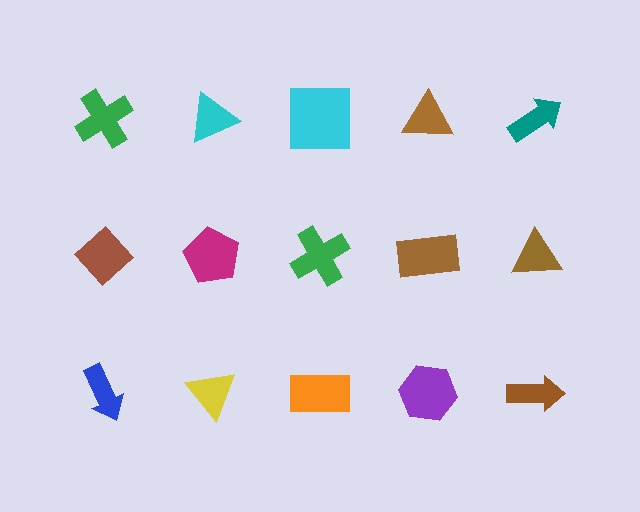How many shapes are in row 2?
5 shapes.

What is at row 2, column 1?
A brown diamond.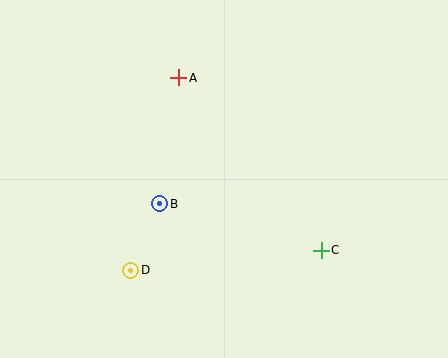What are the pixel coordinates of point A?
Point A is at (179, 78).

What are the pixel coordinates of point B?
Point B is at (160, 204).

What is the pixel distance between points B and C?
The distance between B and C is 168 pixels.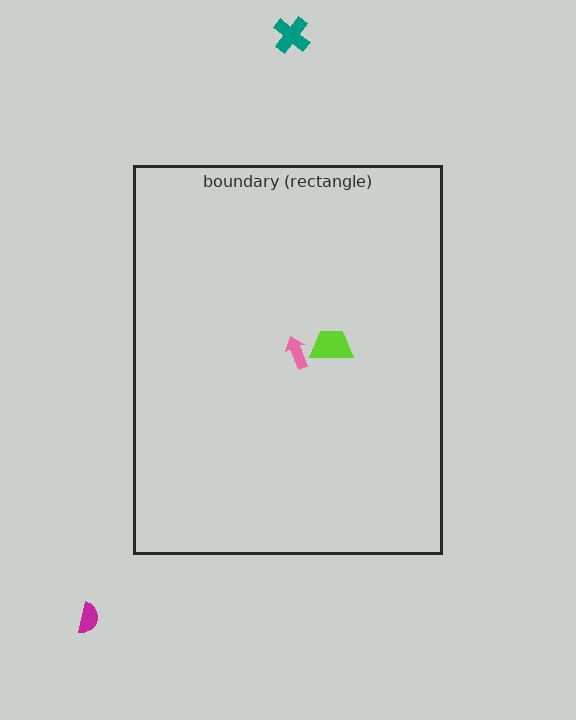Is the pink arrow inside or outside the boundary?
Inside.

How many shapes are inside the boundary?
2 inside, 2 outside.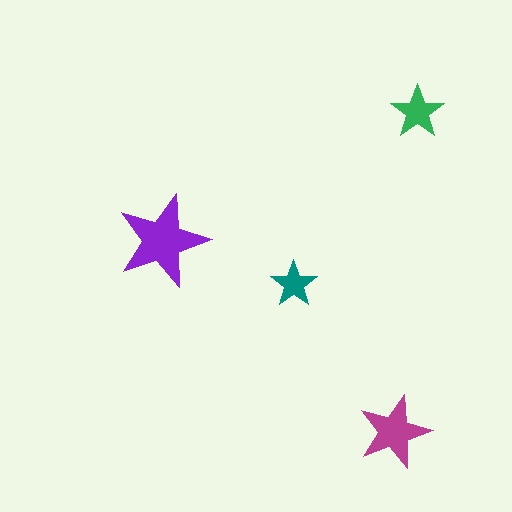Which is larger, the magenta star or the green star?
The magenta one.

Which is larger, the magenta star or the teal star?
The magenta one.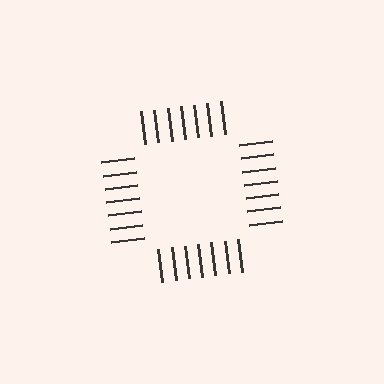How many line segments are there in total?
28 — 7 along each of the 4 edges.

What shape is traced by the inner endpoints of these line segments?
An illusory square — the line segments terminate on its edges but no continuous stroke is drawn.